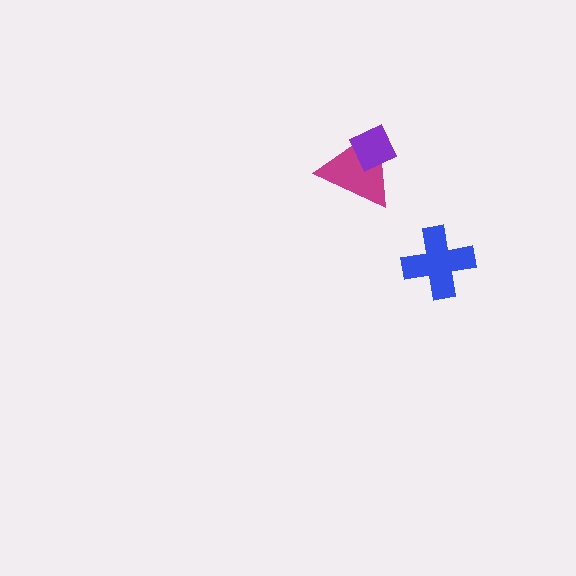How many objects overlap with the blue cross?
0 objects overlap with the blue cross.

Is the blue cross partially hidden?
No, no other shape covers it.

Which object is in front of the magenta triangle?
The purple diamond is in front of the magenta triangle.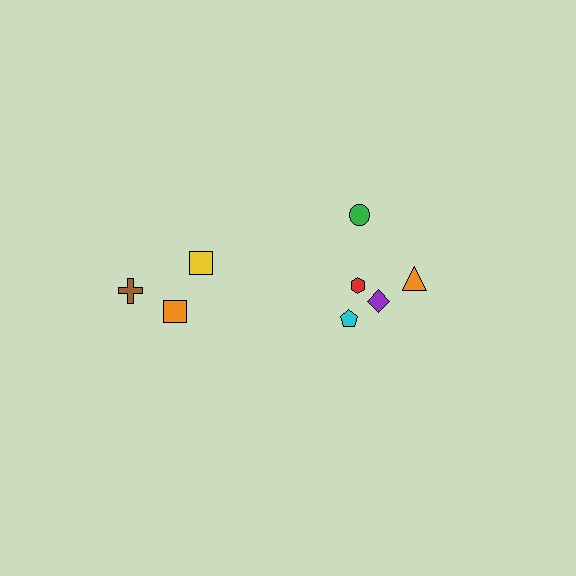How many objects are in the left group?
There are 3 objects.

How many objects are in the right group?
There are 5 objects.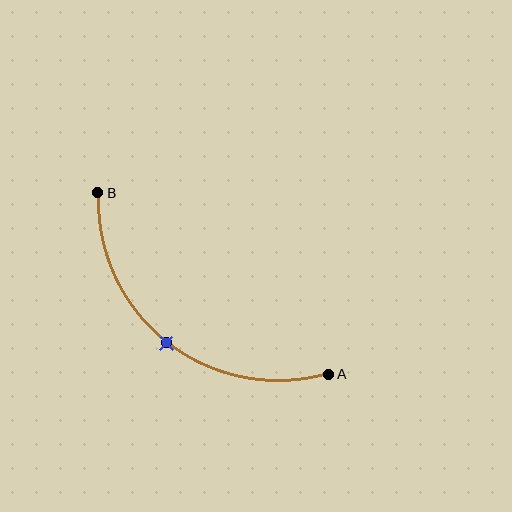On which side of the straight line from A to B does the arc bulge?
The arc bulges below and to the left of the straight line connecting A and B.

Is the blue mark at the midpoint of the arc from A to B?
Yes. The blue mark lies on the arc at equal arc-length from both A and B — it is the arc midpoint.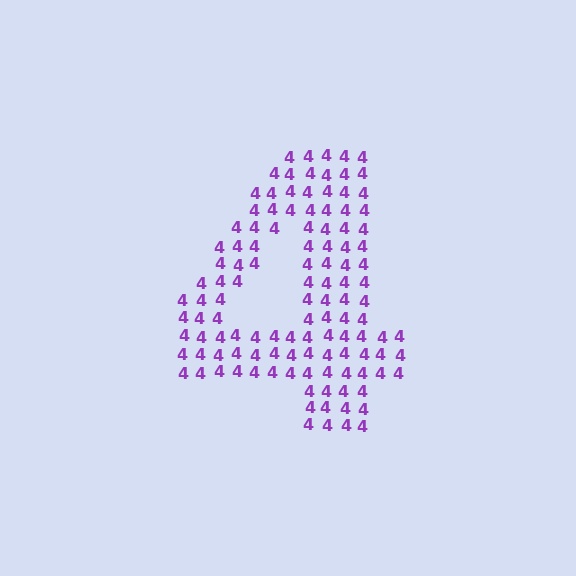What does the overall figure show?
The overall figure shows the digit 4.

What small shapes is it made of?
It is made of small digit 4's.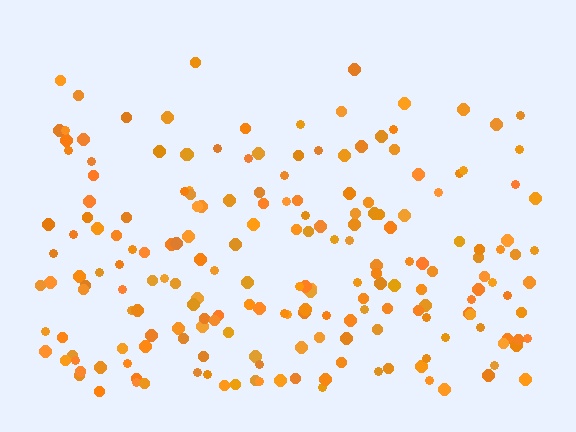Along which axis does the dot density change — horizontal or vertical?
Vertical.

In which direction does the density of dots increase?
From top to bottom, with the bottom side densest.